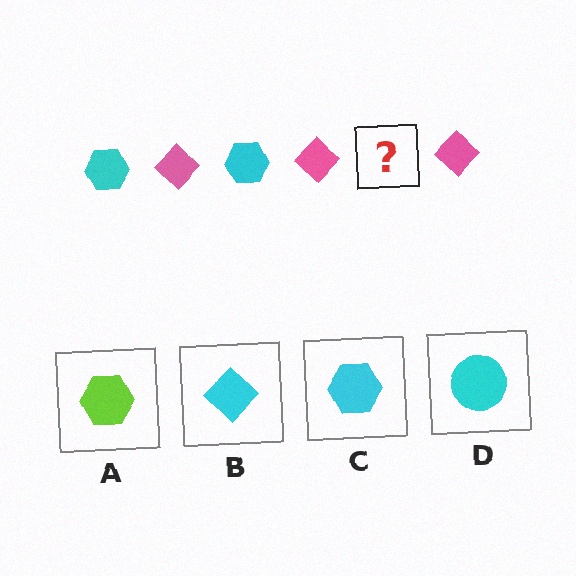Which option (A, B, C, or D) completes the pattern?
C.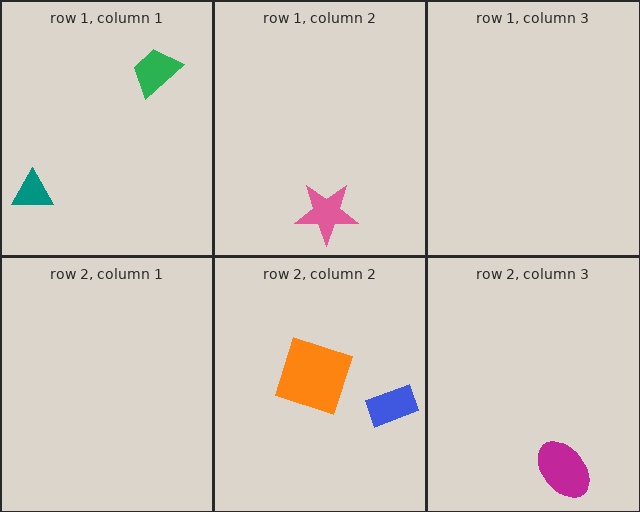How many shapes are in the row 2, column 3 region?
1.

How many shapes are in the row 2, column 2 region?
2.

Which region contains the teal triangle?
The row 1, column 1 region.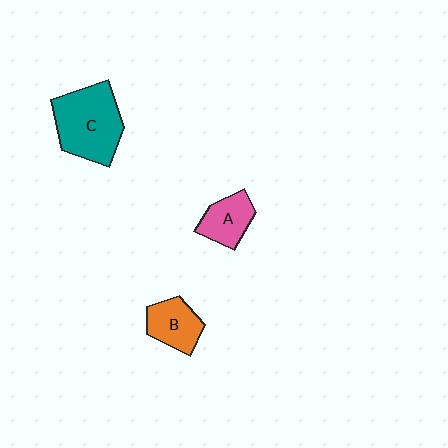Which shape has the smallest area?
Shape A (pink).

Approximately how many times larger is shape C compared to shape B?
Approximately 1.9 times.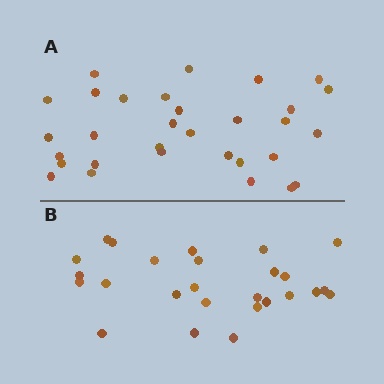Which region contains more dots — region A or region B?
Region A (the top region) has more dots.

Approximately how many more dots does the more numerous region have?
Region A has about 5 more dots than region B.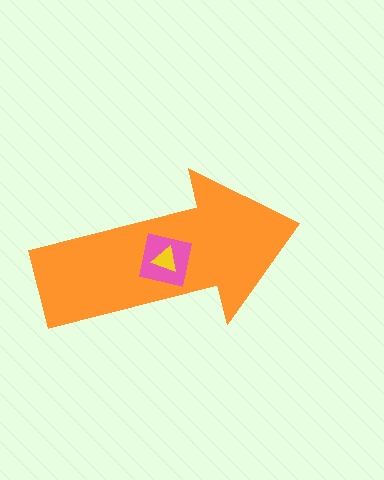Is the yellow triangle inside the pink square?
Yes.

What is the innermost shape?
The yellow triangle.